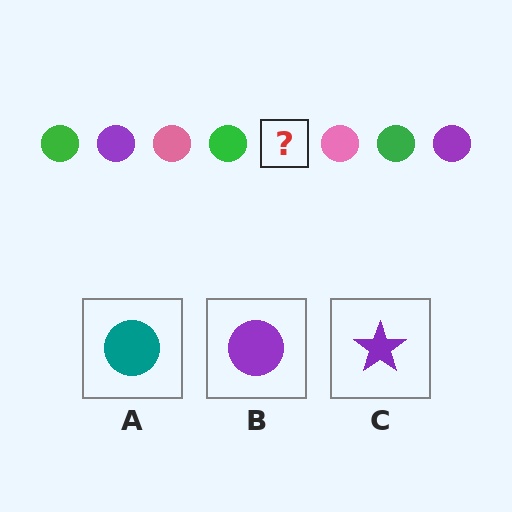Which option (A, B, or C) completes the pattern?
B.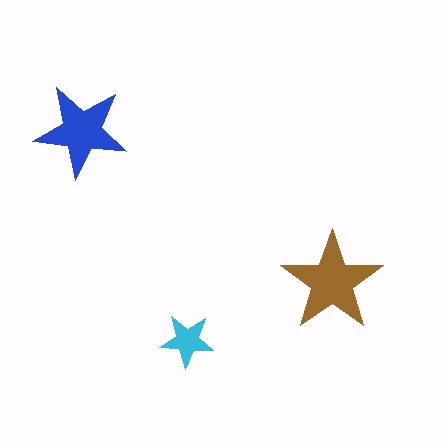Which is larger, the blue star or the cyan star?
The blue one.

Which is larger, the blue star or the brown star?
The brown one.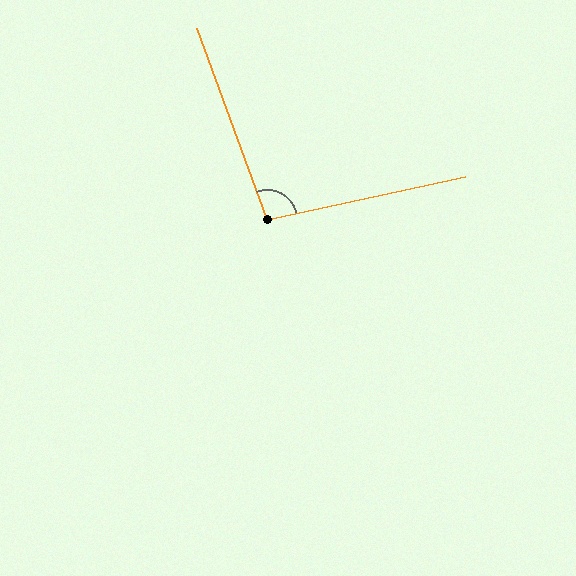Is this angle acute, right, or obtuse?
It is obtuse.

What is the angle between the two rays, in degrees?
Approximately 98 degrees.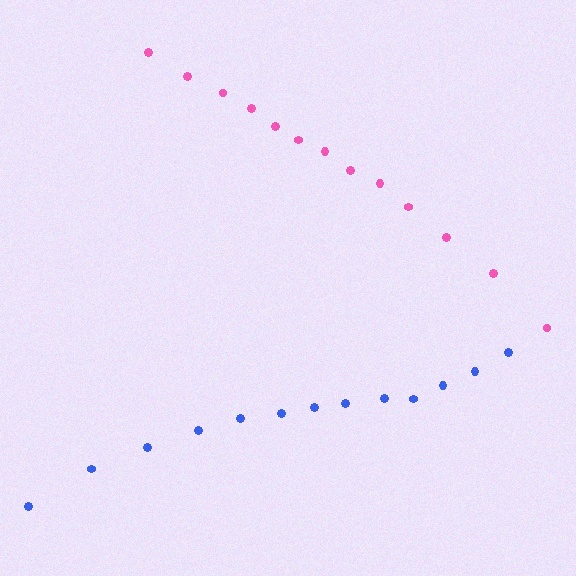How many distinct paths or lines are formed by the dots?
There are 2 distinct paths.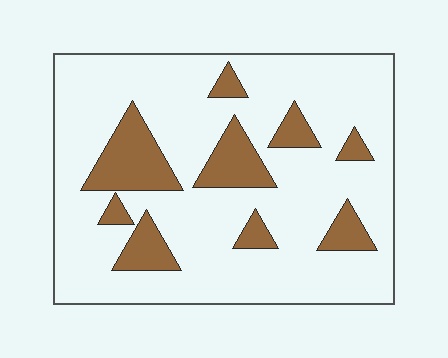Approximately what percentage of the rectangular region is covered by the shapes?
Approximately 20%.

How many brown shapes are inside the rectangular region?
9.